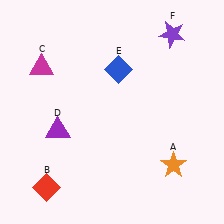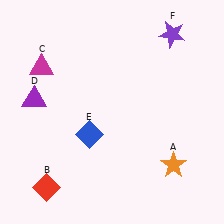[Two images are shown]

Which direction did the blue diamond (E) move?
The blue diamond (E) moved down.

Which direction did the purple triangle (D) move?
The purple triangle (D) moved up.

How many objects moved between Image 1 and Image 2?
2 objects moved between the two images.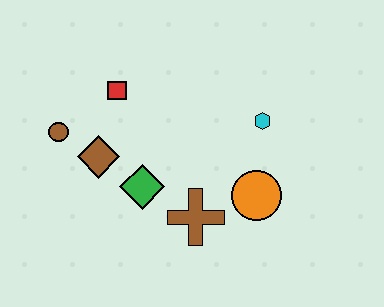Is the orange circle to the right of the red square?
Yes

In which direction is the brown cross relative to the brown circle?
The brown cross is to the right of the brown circle.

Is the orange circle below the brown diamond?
Yes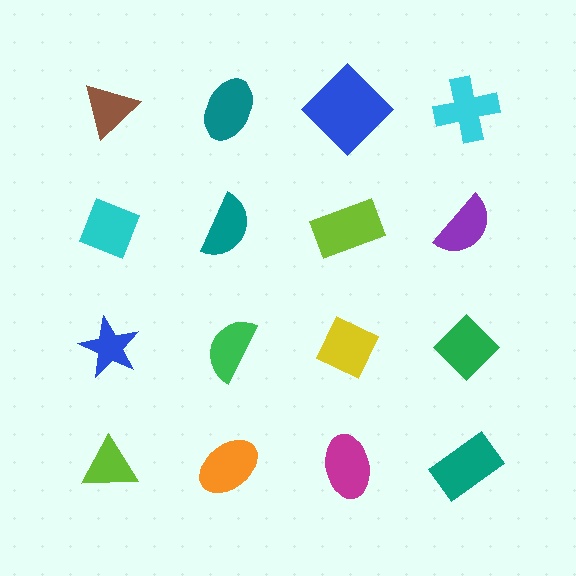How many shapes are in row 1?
4 shapes.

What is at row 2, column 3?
A lime rectangle.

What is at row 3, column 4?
A green diamond.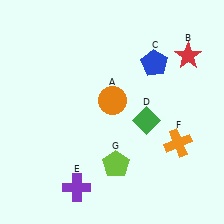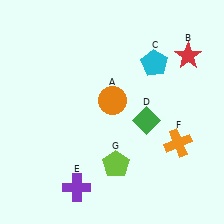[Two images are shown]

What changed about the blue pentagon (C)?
In Image 1, C is blue. In Image 2, it changed to cyan.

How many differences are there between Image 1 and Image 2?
There is 1 difference between the two images.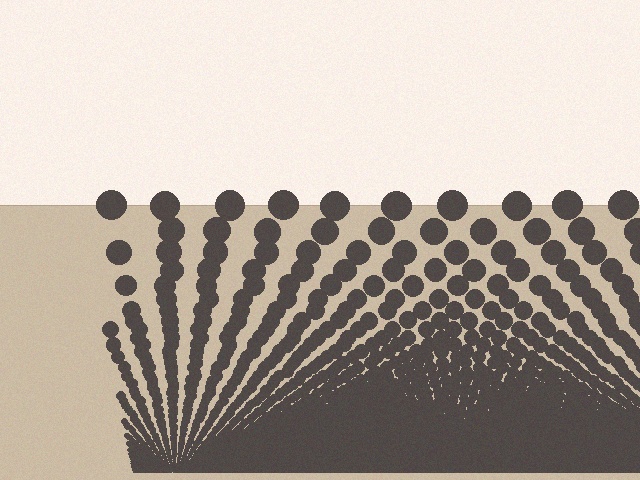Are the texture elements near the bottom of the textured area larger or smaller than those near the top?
Smaller. The gradient is inverted — elements near the bottom are smaller and denser.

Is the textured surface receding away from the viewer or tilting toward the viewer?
The surface appears to tilt toward the viewer. Texture elements get larger and sparser toward the top.